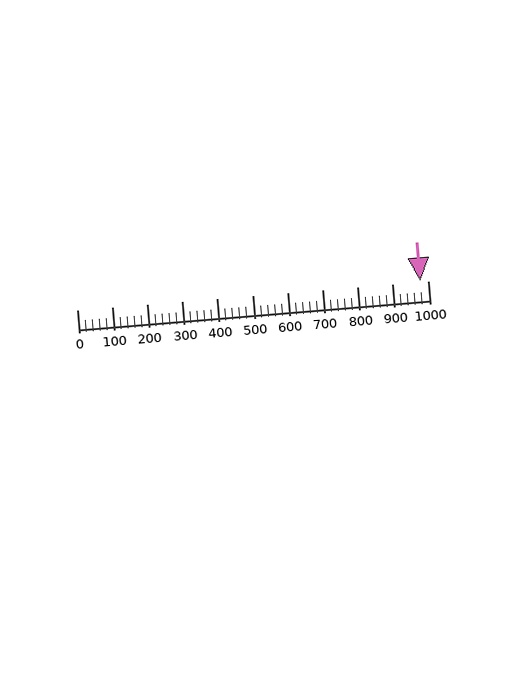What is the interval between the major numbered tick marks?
The major tick marks are spaced 100 units apart.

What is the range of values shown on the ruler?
The ruler shows values from 0 to 1000.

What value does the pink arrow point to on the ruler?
The pink arrow points to approximately 980.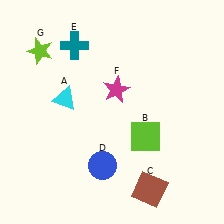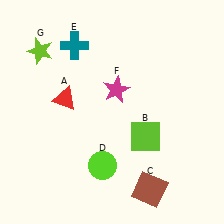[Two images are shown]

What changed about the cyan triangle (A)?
In Image 1, A is cyan. In Image 2, it changed to red.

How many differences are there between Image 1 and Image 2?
There are 2 differences between the two images.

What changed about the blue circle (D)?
In Image 1, D is blue. In Image 2, it changed to lime.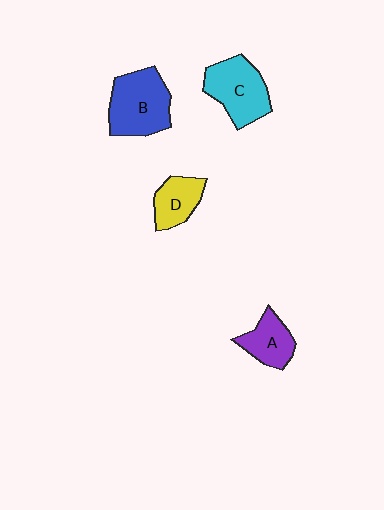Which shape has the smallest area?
Shape D (yellow).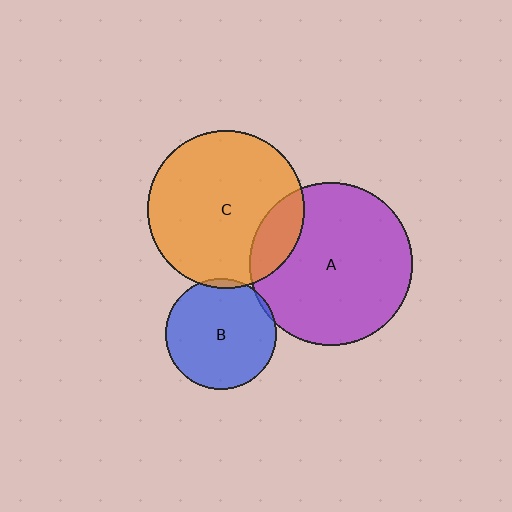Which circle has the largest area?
Circle A (purple).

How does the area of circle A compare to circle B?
Approximately 2.1 times.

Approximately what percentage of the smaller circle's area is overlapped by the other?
Approximately 15%.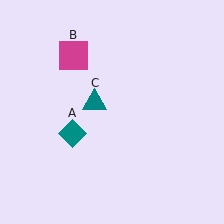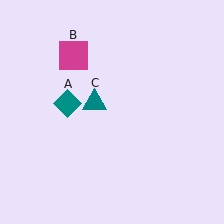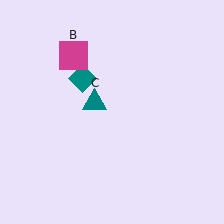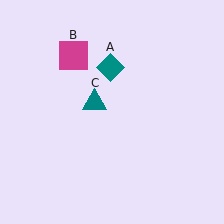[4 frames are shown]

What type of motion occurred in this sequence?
The teal diamond (object A) rotated clockwise around the center of the scene.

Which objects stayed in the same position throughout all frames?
Magenta square (object B) and teal triangle (object C) remained stationary.